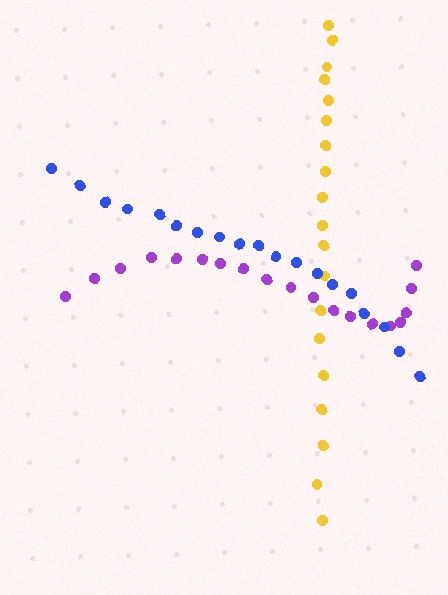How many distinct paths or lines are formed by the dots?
There are 3 distinct paths.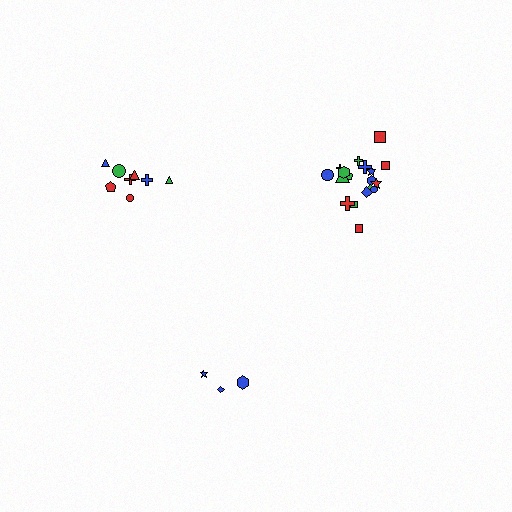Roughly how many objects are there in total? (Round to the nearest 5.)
Roughly 30 objects in total.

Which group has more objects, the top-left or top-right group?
The top-right group.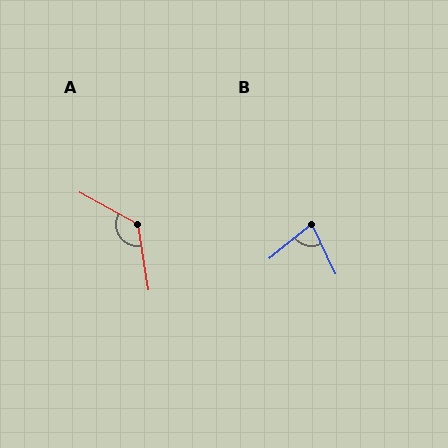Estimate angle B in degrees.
Approximately 76 degrees.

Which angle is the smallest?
B, at approximately 76 degrees.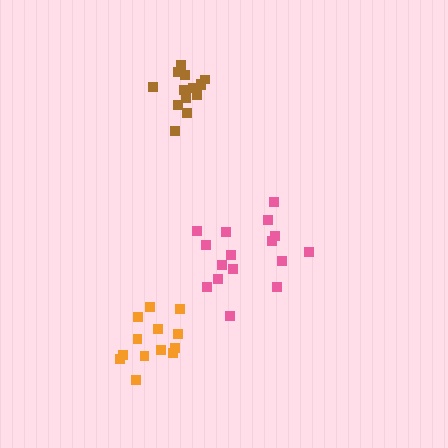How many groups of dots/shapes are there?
There are 3 groups.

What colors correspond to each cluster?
The clusters are colored: orange, brown, pink.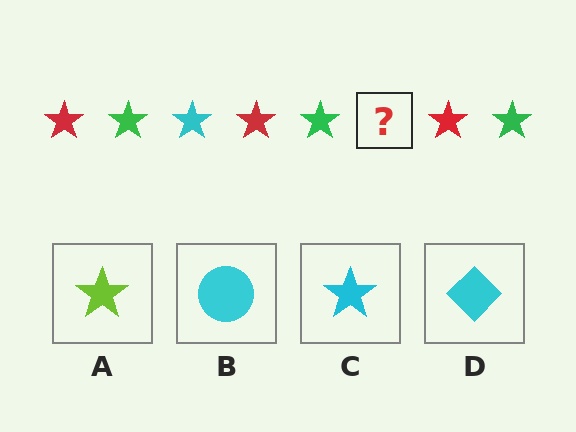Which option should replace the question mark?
Option C.